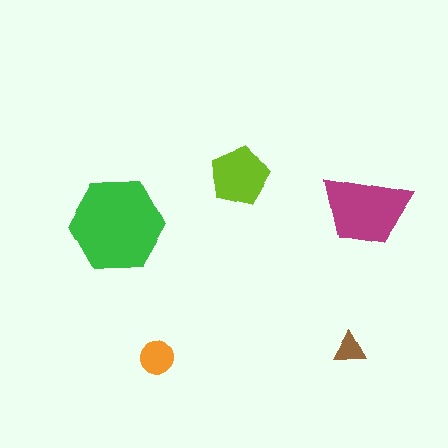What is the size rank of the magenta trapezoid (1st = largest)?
2nd.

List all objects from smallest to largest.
The brown triangle, the orange circle, the lime pentagon, the magenta trapezoid, the green hexagon.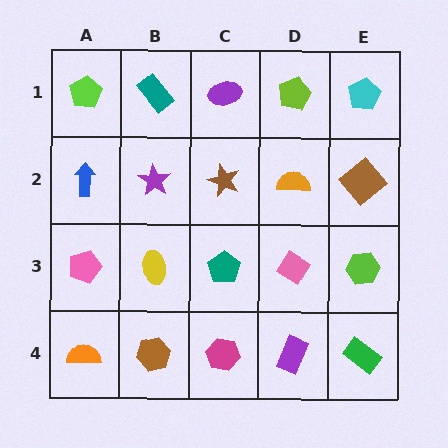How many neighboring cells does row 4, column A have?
2.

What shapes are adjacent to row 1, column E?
A brown diamond (row 2, column E), a lime pentagon (row 1, column D).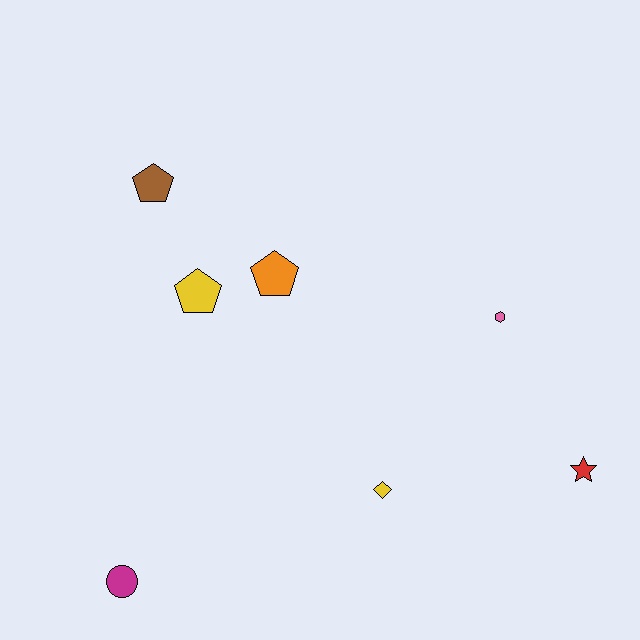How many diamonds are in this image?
There is 1 diamond.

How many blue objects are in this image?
There are no blue objects.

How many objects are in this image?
There are 7 objects.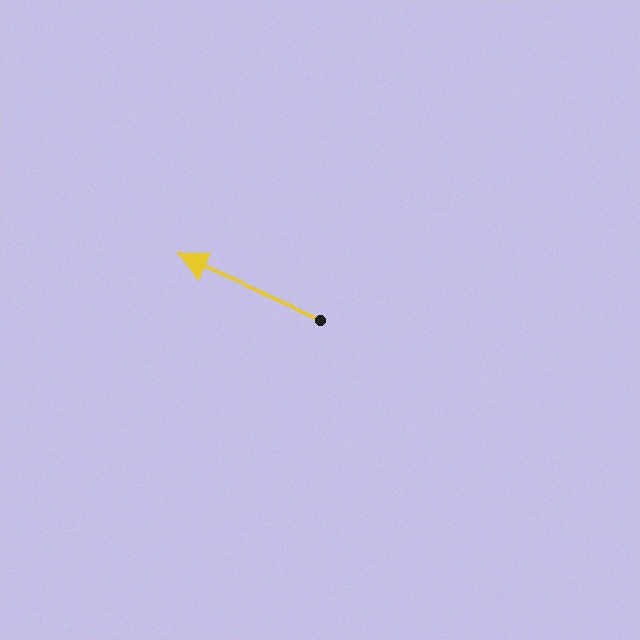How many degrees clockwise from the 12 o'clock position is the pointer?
Approximately 294 degrees.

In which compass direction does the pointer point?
Northwest.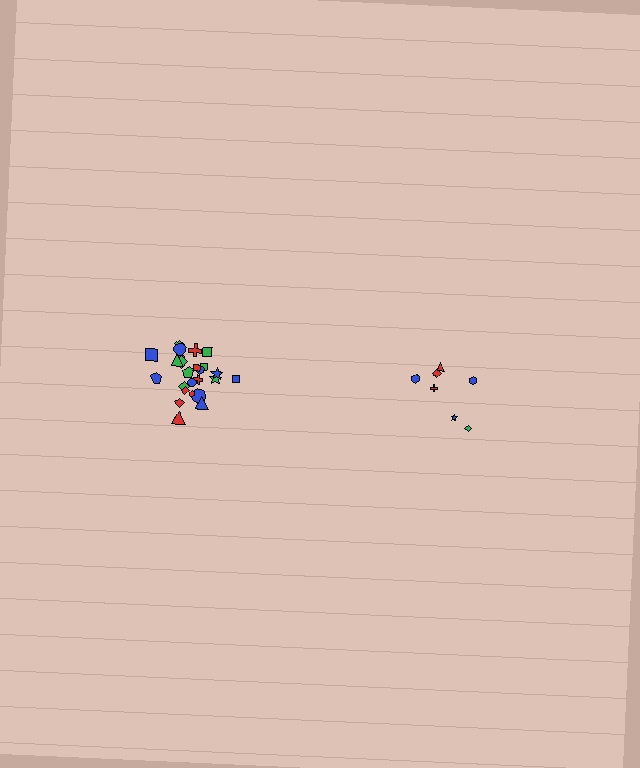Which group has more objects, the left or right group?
The left group.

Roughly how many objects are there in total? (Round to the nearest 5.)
Roughly 30 objects in total.